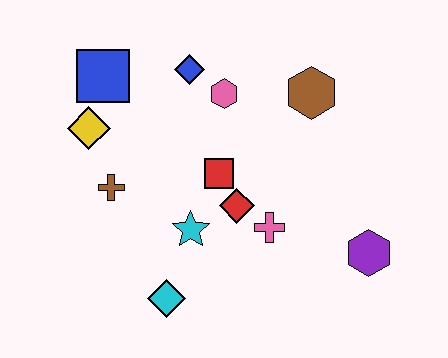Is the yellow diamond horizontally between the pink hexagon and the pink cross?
No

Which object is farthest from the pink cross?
The blue square is farthest from the pink cross.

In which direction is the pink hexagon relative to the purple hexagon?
The pink hexagon is above the purple hexagon.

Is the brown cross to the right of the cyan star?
No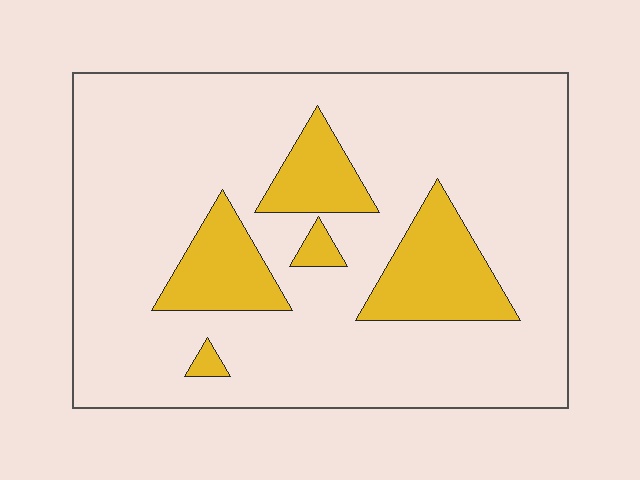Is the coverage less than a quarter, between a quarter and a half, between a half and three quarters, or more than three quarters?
Less than a quarter.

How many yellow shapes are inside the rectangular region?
5.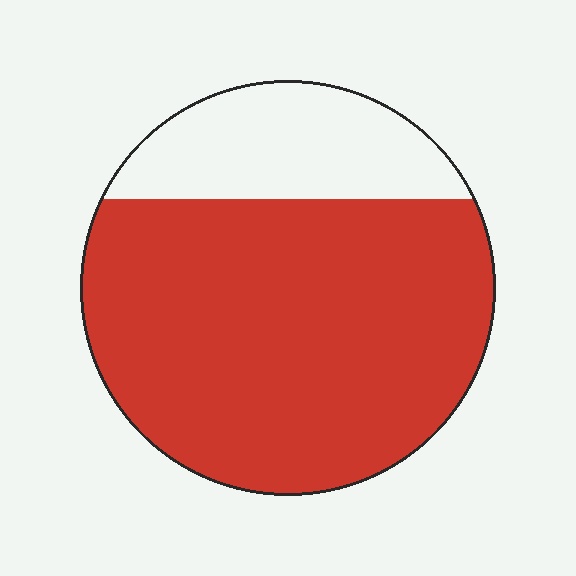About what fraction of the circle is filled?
About three quarters (3/4).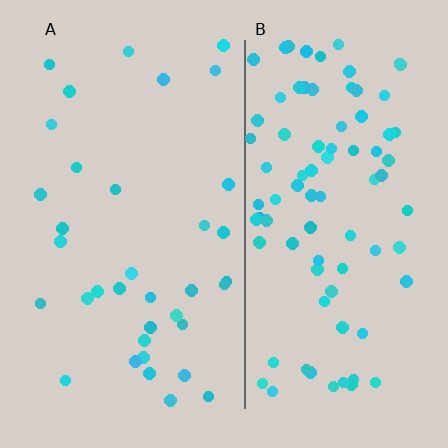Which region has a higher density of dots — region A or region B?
B (the right).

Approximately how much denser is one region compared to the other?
Approximately 2.4× — region B over region A.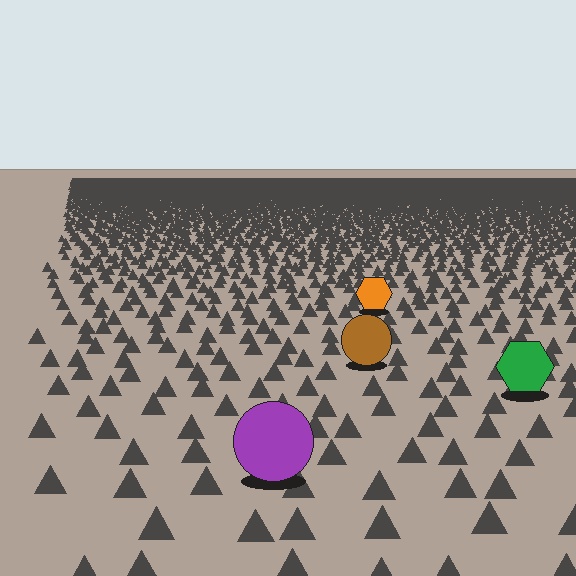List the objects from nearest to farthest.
From nearest to farthest: the purple circle, the green hexagon, the brown circle, the orange hexagon.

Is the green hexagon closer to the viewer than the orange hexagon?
Yes. The green hexagon is closer — you can tell from the texture gradient: the ground texture is coarser near it.